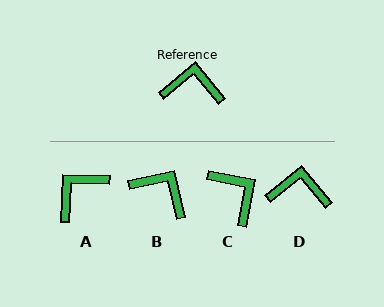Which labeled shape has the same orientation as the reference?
D.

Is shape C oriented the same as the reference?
No, it is off by about 50 degrees.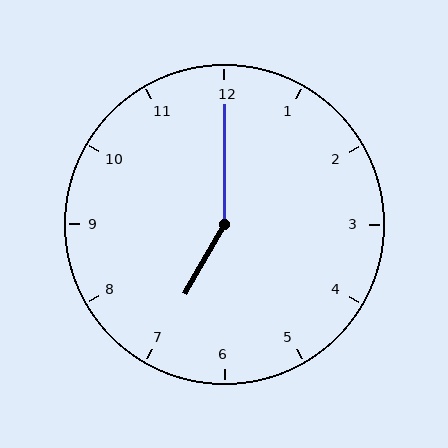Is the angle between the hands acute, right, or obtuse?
It is obtuse.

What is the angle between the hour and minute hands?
Approximately 150 degrees.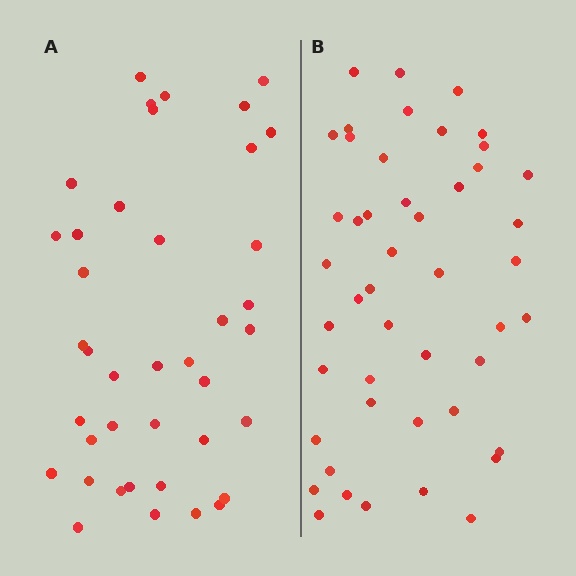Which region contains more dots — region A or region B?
Region B (the right region) has more dots.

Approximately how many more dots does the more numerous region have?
Region B has roughly 8 or so more dots than region A.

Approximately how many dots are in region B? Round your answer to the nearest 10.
About 50 dots. (The exact count is 47, which rounds to 50.)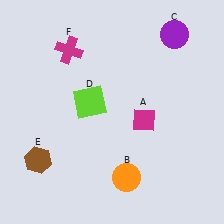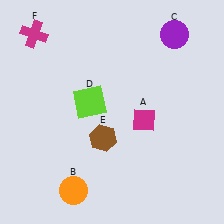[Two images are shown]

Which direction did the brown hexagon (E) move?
The brown hexagon (E) moved right.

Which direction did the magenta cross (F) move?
The magenta cross (F) moved left.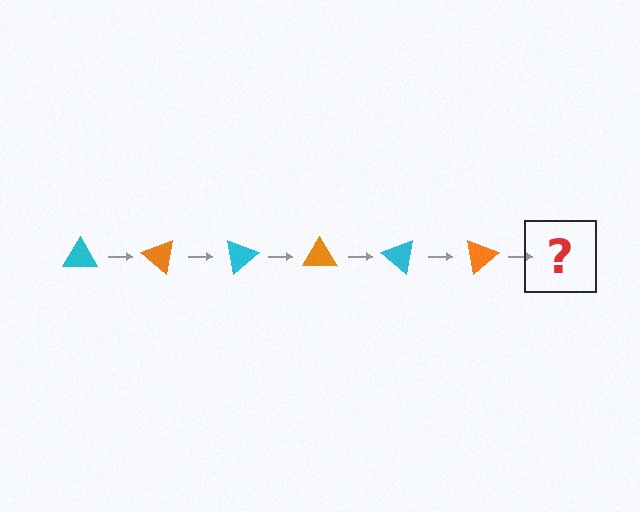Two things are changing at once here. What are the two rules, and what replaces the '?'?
The two rules are that it rotates 40 degrees each step and the color cycles through cyan and orange. The '?' should be a cyan triangle, rotated 240 degrees from the start.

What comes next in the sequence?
The next element should be a cyan triangle, rotated 240 degrees from the start.